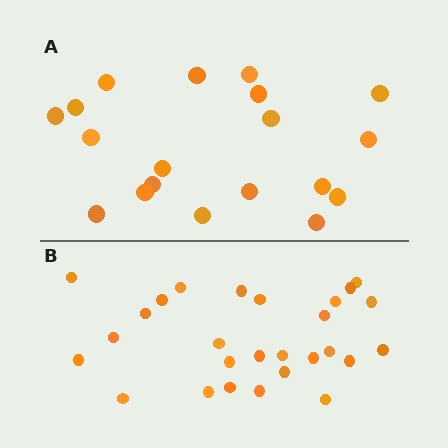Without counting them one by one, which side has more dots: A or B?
Region B (the bottom region) has more dots.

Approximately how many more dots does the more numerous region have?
Region B has roughly 8 or so more dots than region A.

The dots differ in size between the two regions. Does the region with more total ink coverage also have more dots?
No. Region A has more total ink coverage because its dots are larger, but region B actually contains more individual dots. Total area can be misleading — the number of items is what matters here.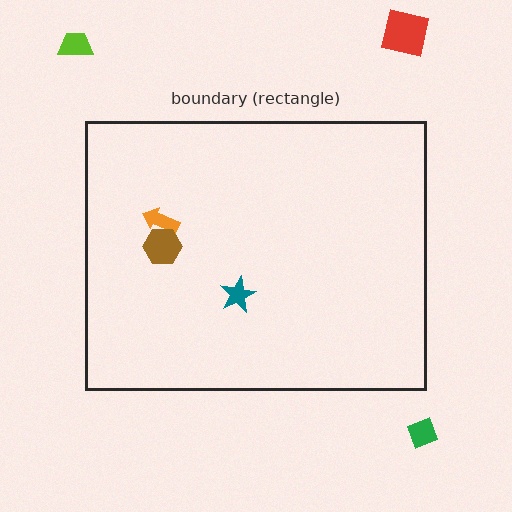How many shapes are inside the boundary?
3 inside, 3 outside.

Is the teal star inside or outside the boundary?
Inside.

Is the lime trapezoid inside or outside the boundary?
Outside.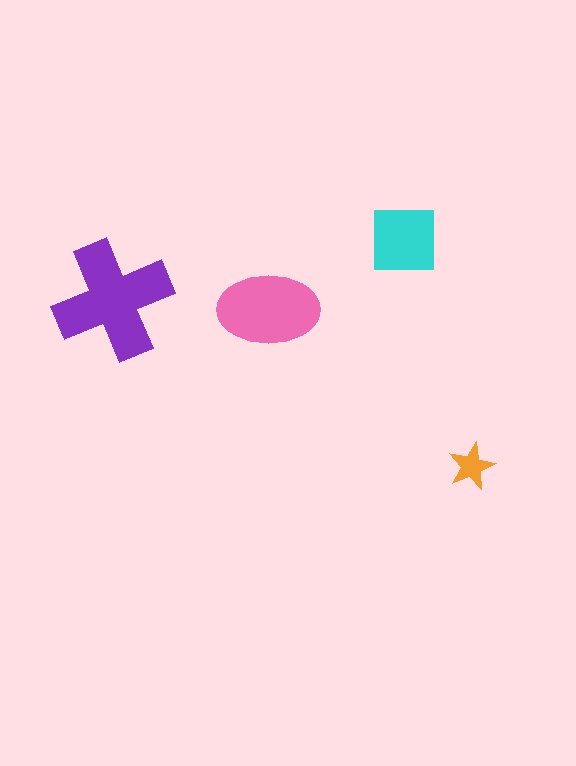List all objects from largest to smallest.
The purple cross, the pink ellipse, the cyan square, the orange star.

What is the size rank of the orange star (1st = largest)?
4th.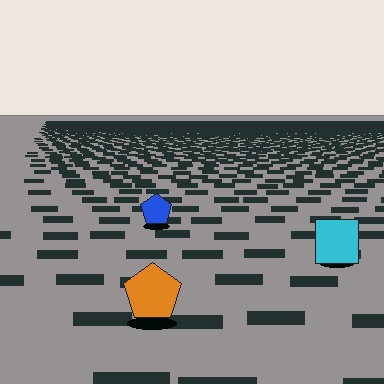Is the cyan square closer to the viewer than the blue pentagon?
Yes. The cyan square is closer — you can tell from the texture gradient: the ground texture is coarser near it.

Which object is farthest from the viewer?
The blue pentagon is farthest from the viewer. It appears smaller and the ground texture around it is denser.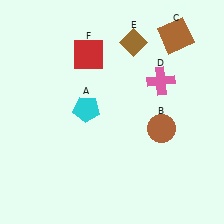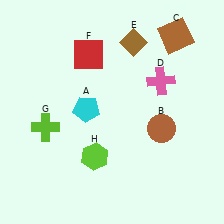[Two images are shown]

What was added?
A lime cross (G), a lime hexagon (H) were added in Image 2.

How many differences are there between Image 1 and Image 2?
There are 2 differences between the two images.